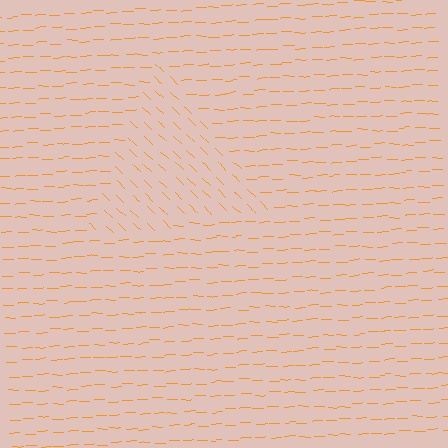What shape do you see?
I see a triangle.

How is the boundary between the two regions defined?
The boundary is defined purely by a change in line orientation (approximately 45 degrees difference). All lines are the same color and thickness.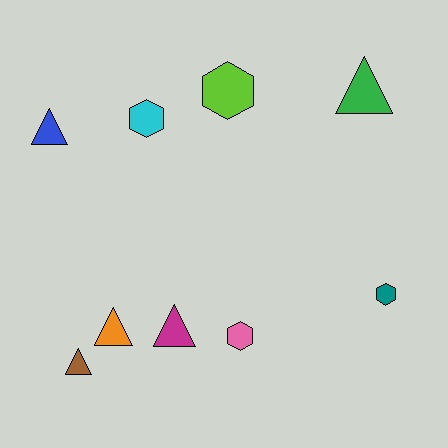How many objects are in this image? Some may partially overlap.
There are 9 objects.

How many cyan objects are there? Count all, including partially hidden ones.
There is 1 cyan object.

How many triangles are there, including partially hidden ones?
There are 5 triangles.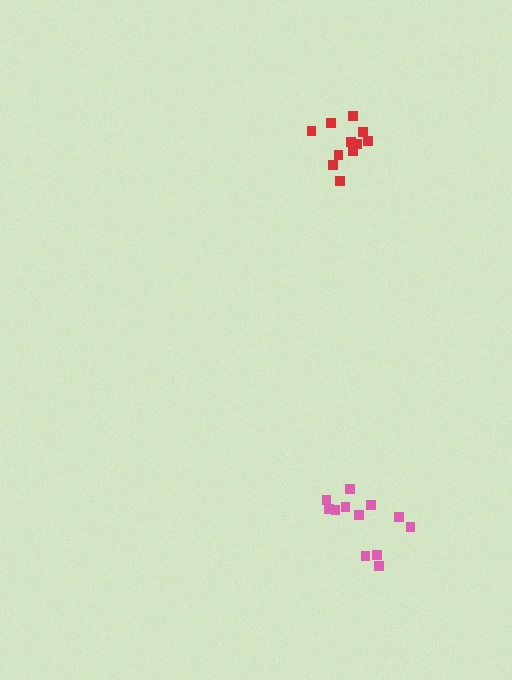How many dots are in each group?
Group 1: 11 dots, Group 2: 12 dots (23 total).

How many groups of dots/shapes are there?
There are 2 groups.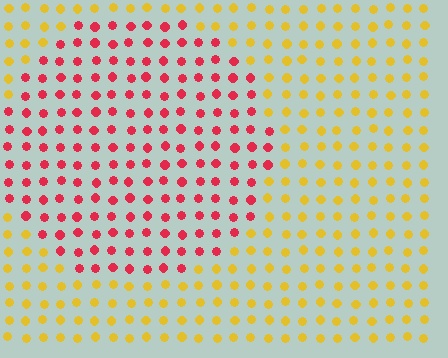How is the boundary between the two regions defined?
The boundary is defined purely by a slight shift in hue (about 60 degrees). Spacing, size, and orientation are identical on both sides.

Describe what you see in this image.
The image is filled with small yellow elements in a uniform arrangement. A circle-shaped region is visible where the elements are tinted to a slightly different hue, forming a subtle color boundary.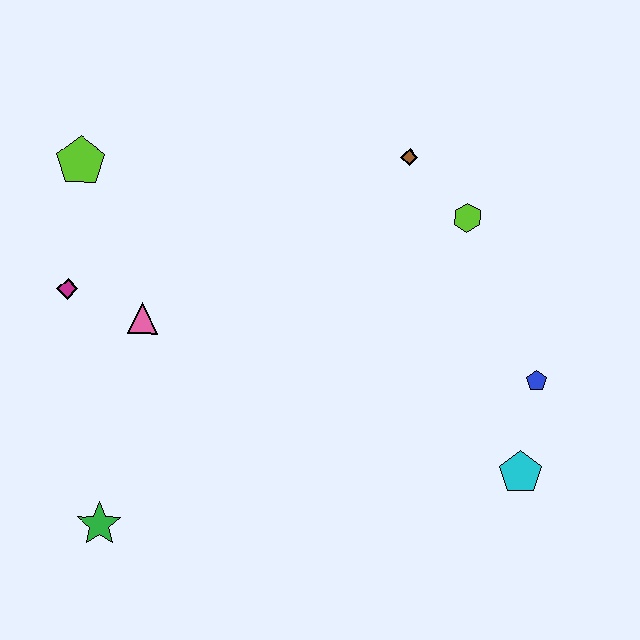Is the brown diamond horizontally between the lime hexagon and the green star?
Yes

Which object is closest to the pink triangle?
The magenta diamond is closest to the pink triangle.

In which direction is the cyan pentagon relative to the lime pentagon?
The cyan pentagon is to the right of the lime pentagon.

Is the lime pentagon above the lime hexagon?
Yes